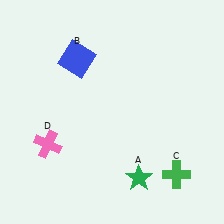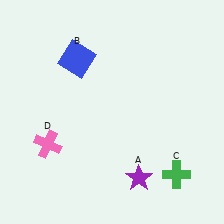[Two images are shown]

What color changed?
The star (A) changed from green in Image 1 to purple in Image 2.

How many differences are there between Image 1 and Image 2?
There is 1 difference between the two images.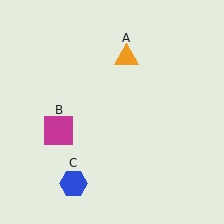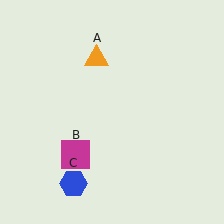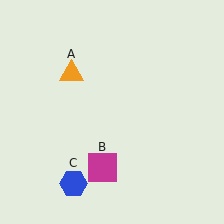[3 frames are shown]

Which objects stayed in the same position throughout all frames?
Blue hexagon (object C) remained stationary.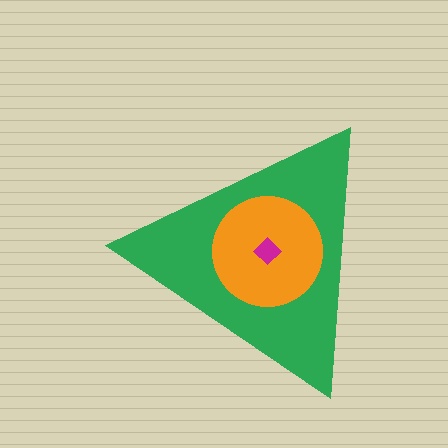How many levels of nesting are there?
3.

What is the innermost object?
The magenta diamond.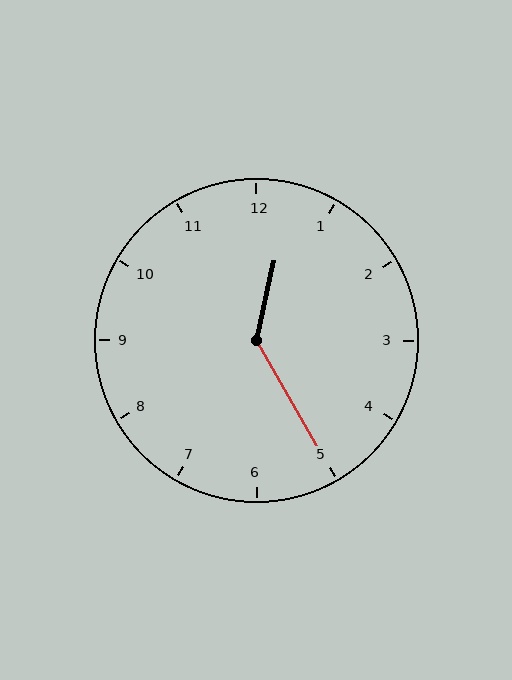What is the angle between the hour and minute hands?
Approximately 138 degrees.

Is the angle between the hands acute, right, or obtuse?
It is obtuse.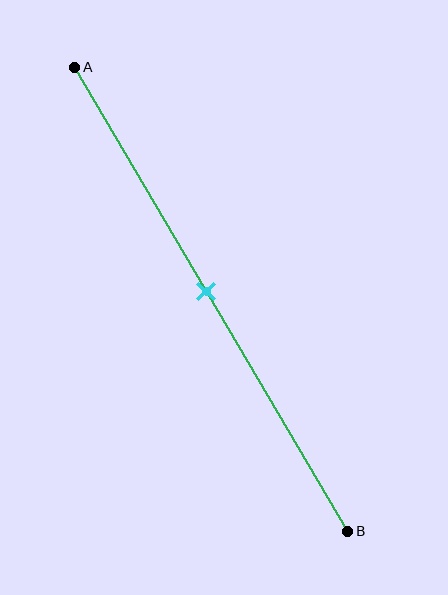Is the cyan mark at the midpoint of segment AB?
Yes, the mark is approximately at the midpoint.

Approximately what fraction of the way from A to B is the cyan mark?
The cyan mark is approximately 50% of the way from A to B.